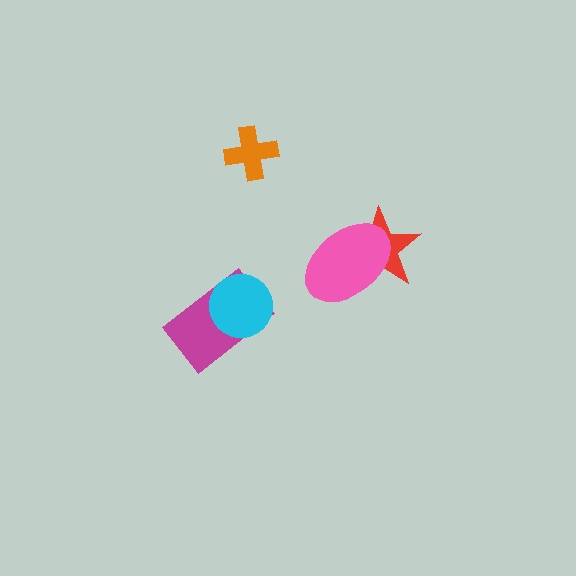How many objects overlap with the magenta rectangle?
1 object overlaps with the magenta rectangle.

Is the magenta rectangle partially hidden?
Yes, it is partially covered by another shape.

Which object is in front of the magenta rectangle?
The cyan circle is in front of the magenta rectangle.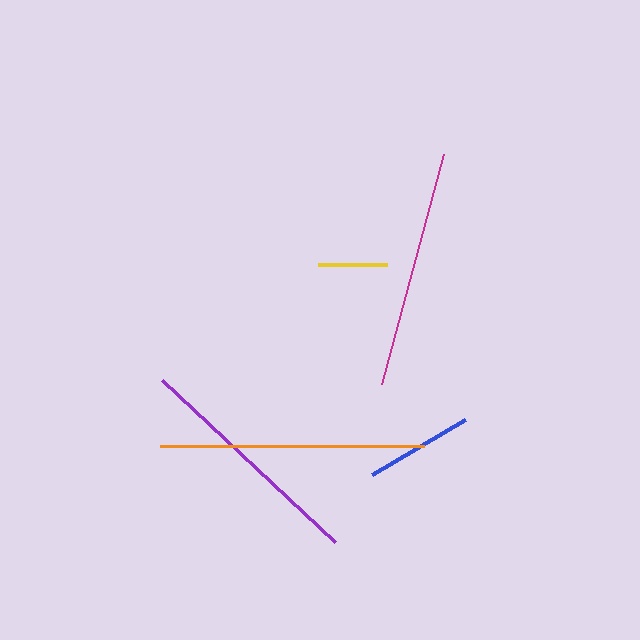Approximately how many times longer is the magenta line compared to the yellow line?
The magenta line is approximately 3.4 times the length of the yellow line.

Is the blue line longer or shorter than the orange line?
The orange line is longer than the blue line.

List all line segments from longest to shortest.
From longest to shortest: orange, magenta, purple, blue, yellow.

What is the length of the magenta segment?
The magenta segment is approximately 239 pixels long.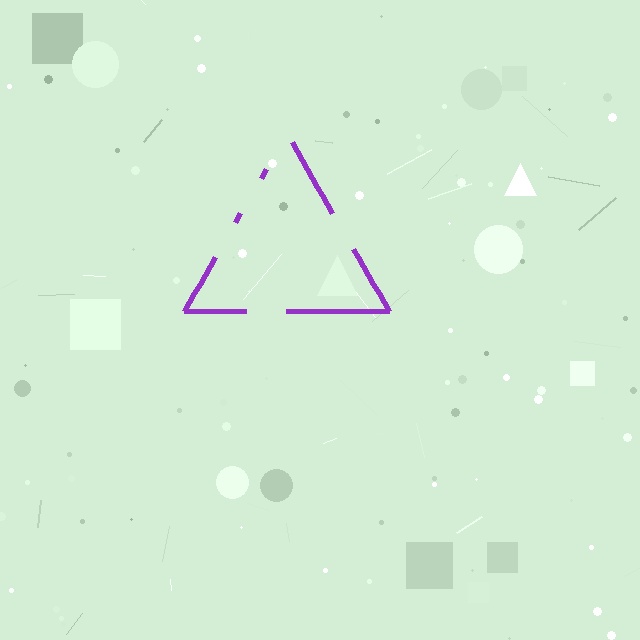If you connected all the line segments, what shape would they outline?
They would outline a triangle.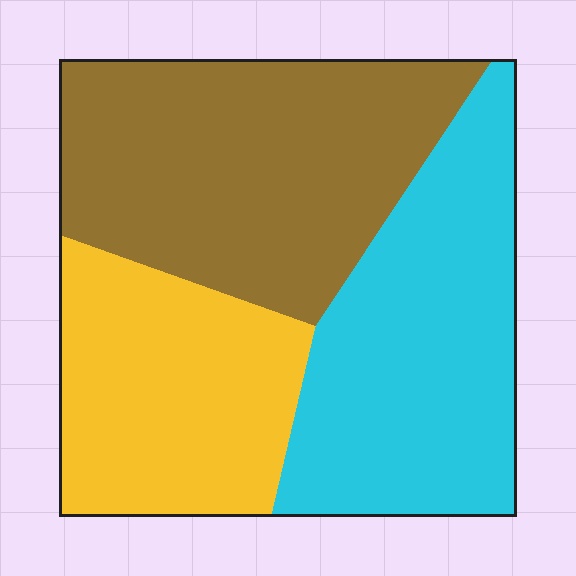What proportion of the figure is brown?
Brown takes up about three eighths (3/8) of the figure.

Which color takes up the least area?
Yellow, at roughly 25%.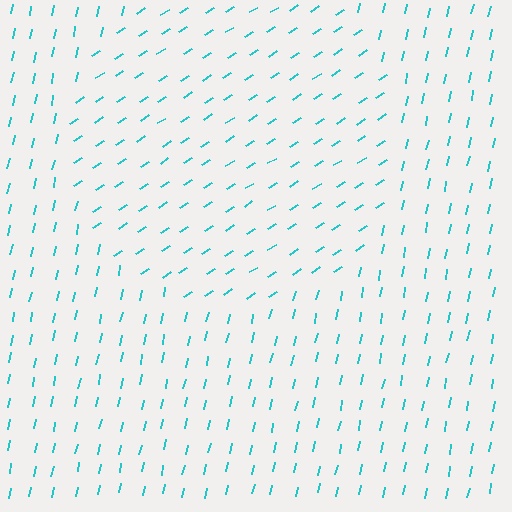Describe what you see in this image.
The image is filled with small cyan line segments. A circle region in the image has lines oriented differently from the surrounding lines, creating a visible texture boundary.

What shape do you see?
I see a circle.